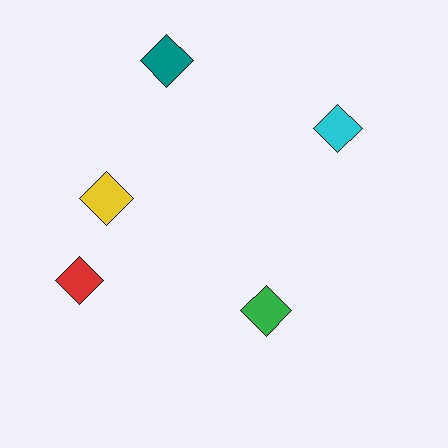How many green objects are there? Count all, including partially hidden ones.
There is 1 green object.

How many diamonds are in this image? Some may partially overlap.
There are 5 diamonds.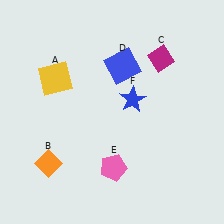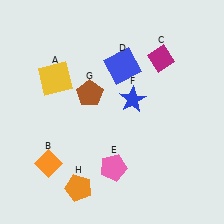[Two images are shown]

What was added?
A brown pentagon (G), an orange pentagon (H) were added in Image 2.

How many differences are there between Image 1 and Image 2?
There are 2 differences between the two images.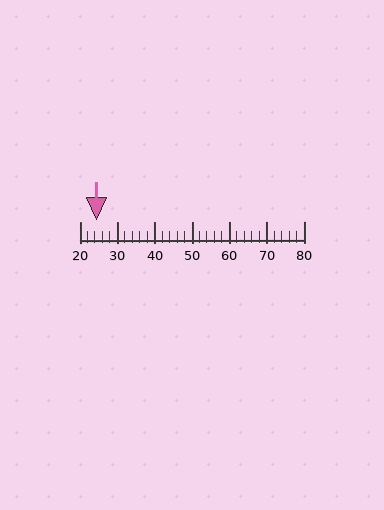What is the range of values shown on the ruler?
The ruler shows values from 20 to 80.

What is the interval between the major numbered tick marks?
The major tick marks are spaced 10 units apart.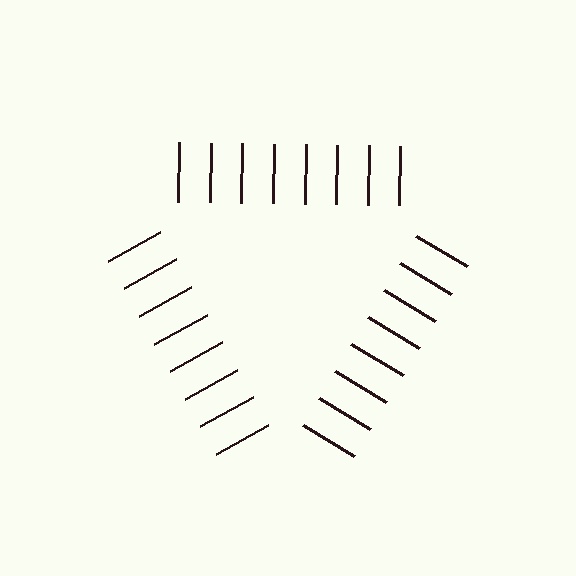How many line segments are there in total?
24 — 8 along each of the 3 edges.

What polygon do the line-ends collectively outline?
An illusory triangle — the line segments terminate on its edges but no continuous stroke is drawn.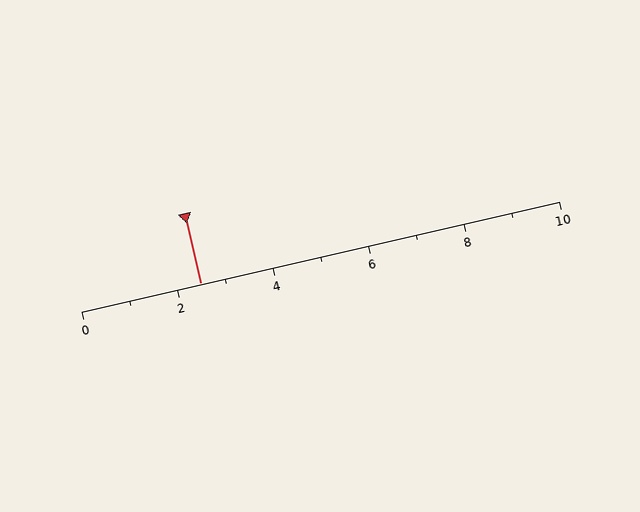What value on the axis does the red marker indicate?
The marker indicates approximately 2.5.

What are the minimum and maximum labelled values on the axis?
The axis runs from 0 to 10.